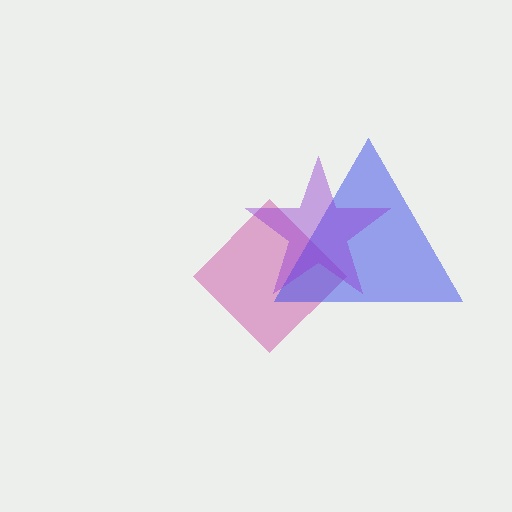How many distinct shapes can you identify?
There are 3 distinct shapes: a magenta diamond, a blue triangle, a purple star.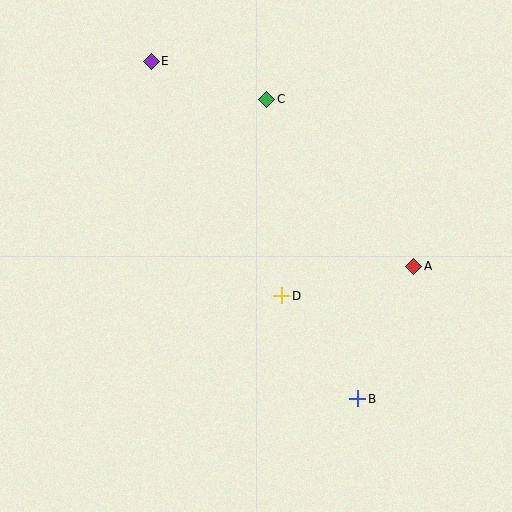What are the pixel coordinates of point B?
Point B is at (358, 399).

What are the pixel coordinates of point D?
Point D is at (282, 296).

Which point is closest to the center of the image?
Point D at (282, 296) is closest to the center.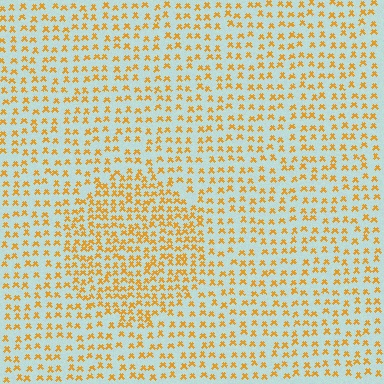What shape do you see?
I see a circle.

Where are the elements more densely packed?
The elements are more densely packed inside the circle boundary.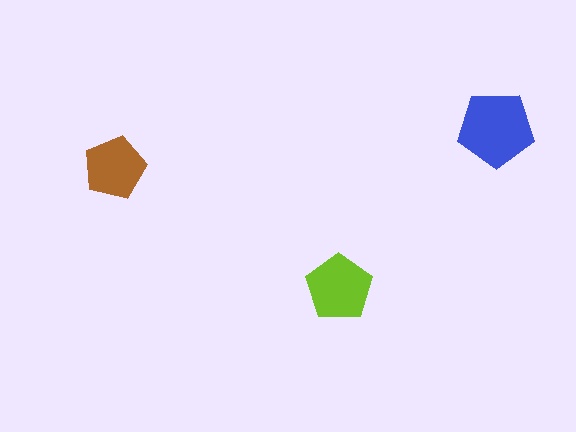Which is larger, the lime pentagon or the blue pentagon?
The blue one.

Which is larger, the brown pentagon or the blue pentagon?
The blue one.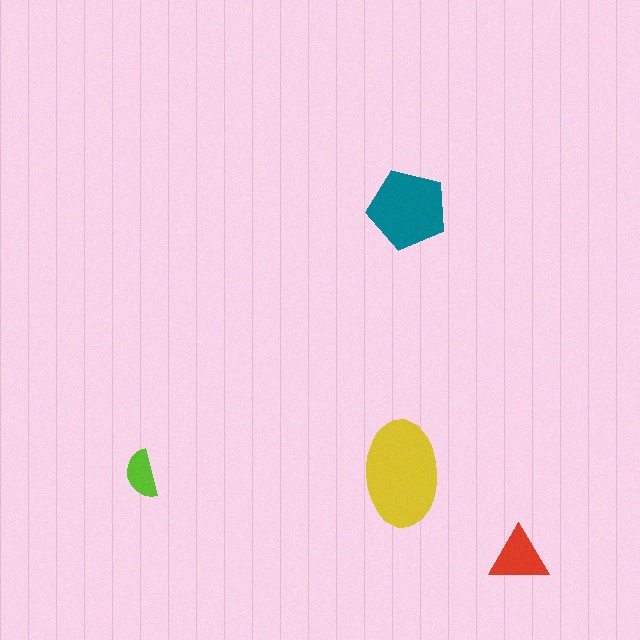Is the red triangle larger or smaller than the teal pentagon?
Smaller.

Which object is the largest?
The yellow ellipse.